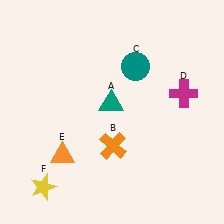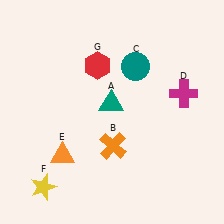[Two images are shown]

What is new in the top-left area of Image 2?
A red hexagon (G) was added in the top-left area of Image 2.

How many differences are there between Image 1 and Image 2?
There is 1 difference between the two images.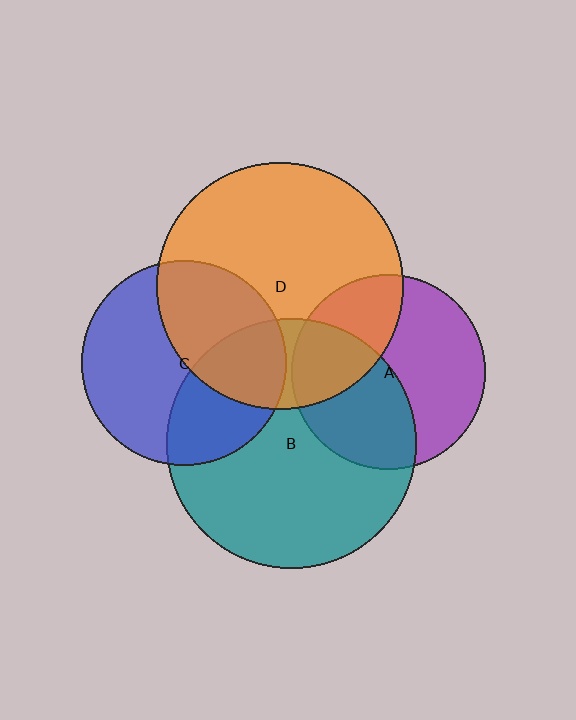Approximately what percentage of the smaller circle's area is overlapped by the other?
Approximately 40%.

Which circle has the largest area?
Circle B (teal).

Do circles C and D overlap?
Yes.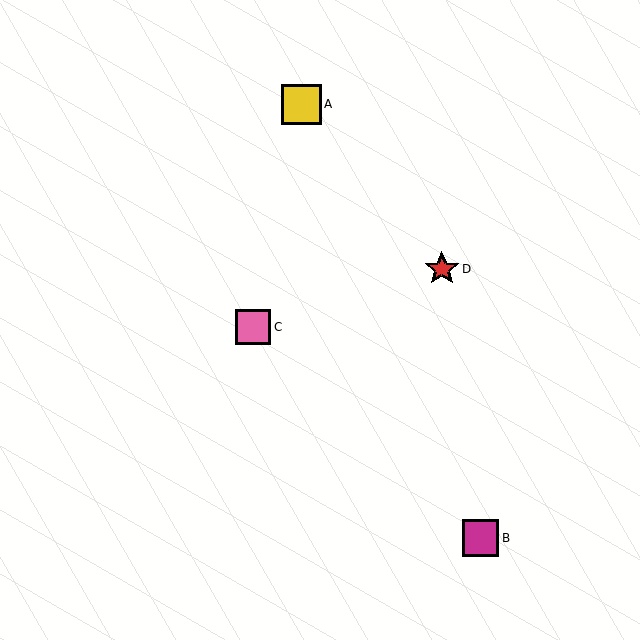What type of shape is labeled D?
Shape D is a red star.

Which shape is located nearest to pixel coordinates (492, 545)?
The magenta square (labeled B) at (481, 538) is nearest to that location.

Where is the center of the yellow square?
The center of the yellow square is at (301, 104).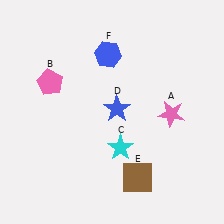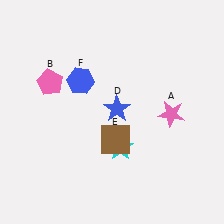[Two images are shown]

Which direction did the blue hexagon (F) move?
The blue hexagon (F) moved left.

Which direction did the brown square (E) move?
The brown square (E) moved up.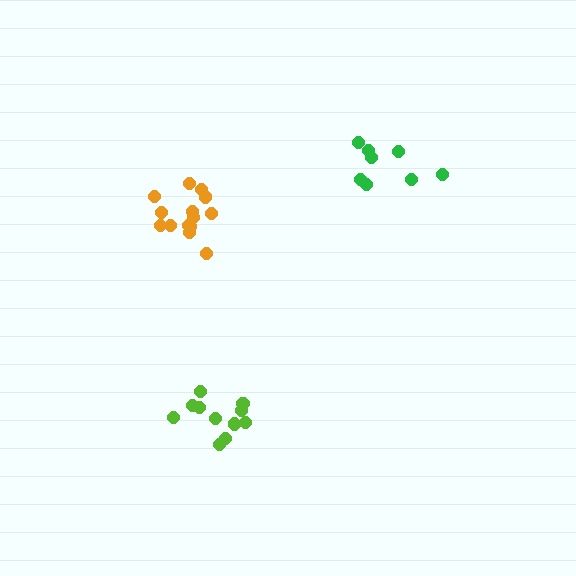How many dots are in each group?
Group 1: 14 dots, Group 2: 11 dots, Group 3: 8 dots (33 total).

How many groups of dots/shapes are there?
There are 3 groups.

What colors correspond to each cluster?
The clusters are colored: orange, lime, green.